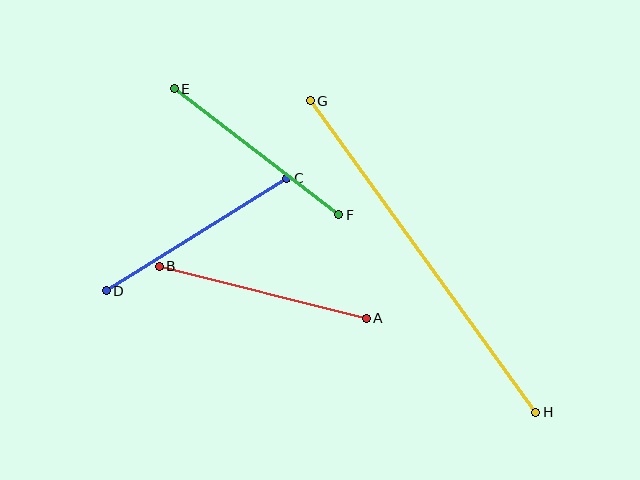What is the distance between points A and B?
The distance is approximately 213 pixels.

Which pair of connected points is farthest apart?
Points G and H are farthest apart.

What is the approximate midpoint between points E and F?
The midpoint is at approximately (257, 152) pixels.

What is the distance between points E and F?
The distance is approximately 207 pixels.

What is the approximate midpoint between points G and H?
The midpoint is at approximately (423, 257) pixels.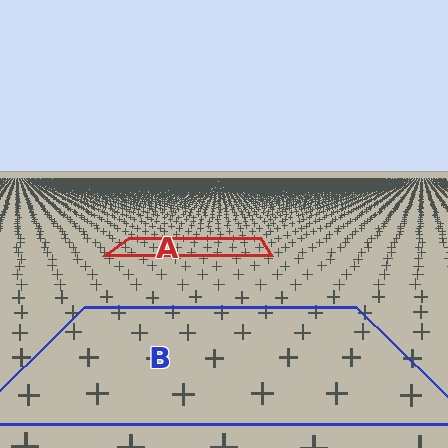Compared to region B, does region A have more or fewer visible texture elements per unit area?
Region A has more texture elements per unit area — they are packed more densely because it is farther away.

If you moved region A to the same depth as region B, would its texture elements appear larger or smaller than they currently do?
They would appear larger. At a closer depth, the same texture elements are projected at a bigger on-screen size.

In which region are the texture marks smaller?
The texture marks are smaller in region A, because it is farther away.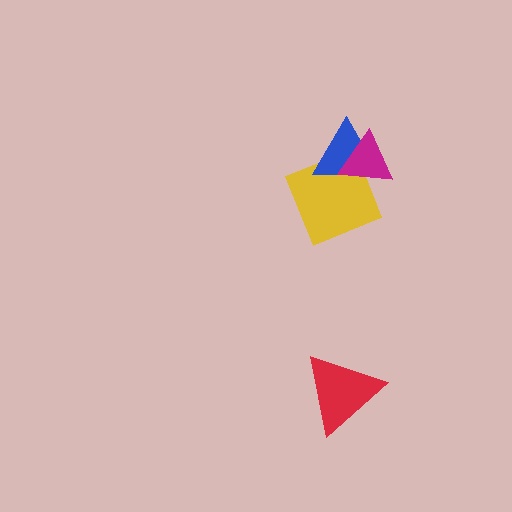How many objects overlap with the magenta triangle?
2 objects overlap with the magenta triangle.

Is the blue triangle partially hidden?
Yes, it is partially covered by another shape.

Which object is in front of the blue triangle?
The magenta triangle is in front of the blue triangle.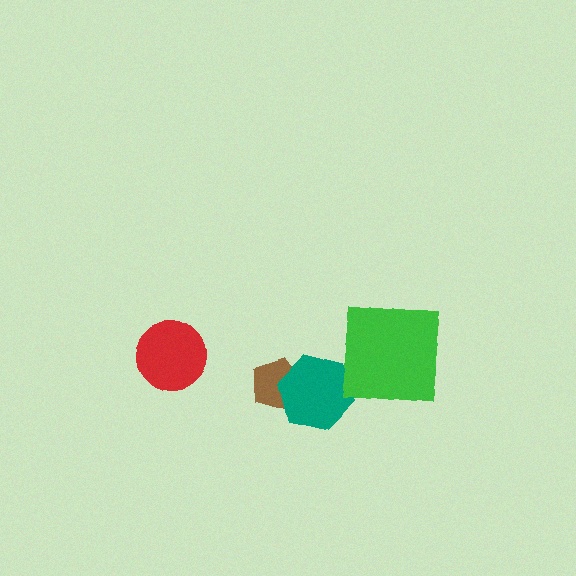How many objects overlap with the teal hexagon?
1 object overlaps with the teal hexagon.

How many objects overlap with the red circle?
0 objects overlap with the red circle.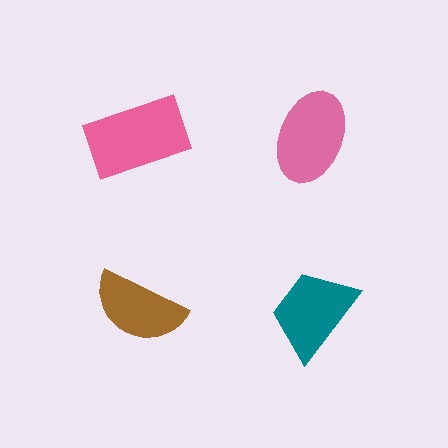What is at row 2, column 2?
A teal trapezoid.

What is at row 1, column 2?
A pink ellipse.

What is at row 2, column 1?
A brown semicircle.